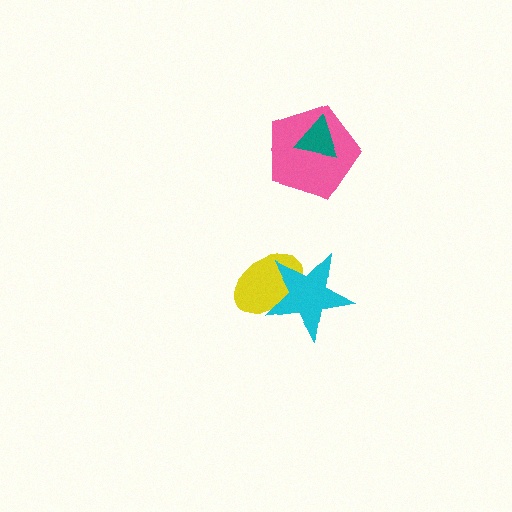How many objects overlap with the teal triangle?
1 object overlaps with the teal triangle.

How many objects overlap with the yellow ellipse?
1 object overlaps with the yellow ellipse.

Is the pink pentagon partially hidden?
Yes, it is partially covered by another shape.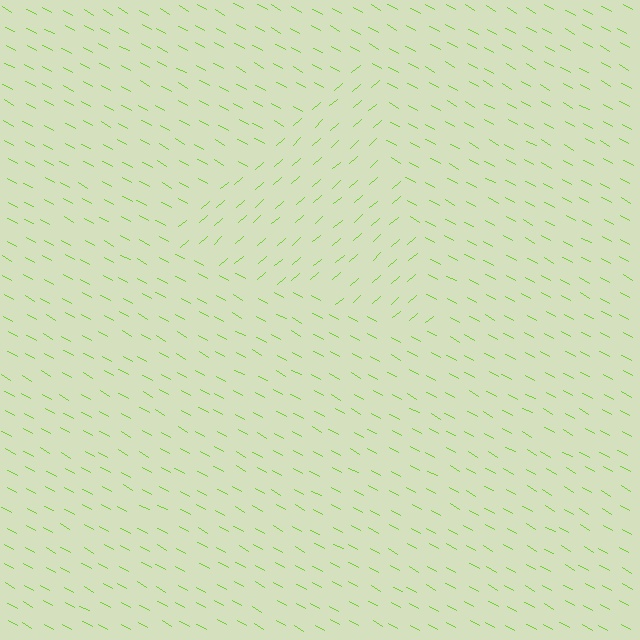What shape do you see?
I see a triangle.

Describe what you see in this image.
The image is filled with small lime line segments. A triangle region in the image has lines oriented differently from the surrounding lines, creating a visible texture boundary.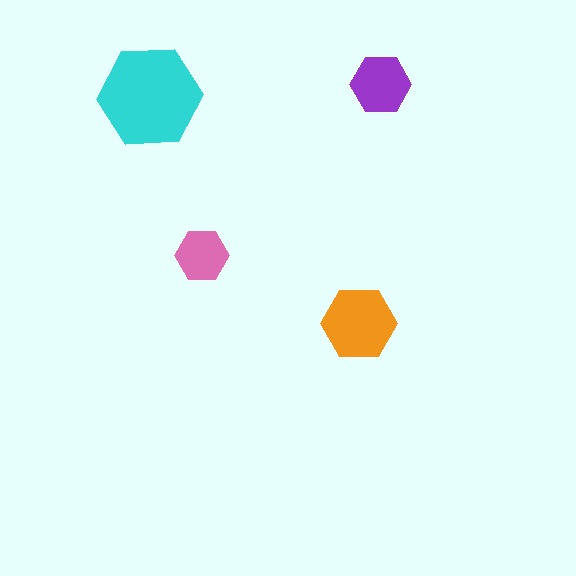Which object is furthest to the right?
The purple hexagon is rightmost.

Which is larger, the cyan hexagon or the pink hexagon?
The cyan one.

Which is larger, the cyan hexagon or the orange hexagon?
The cyan one.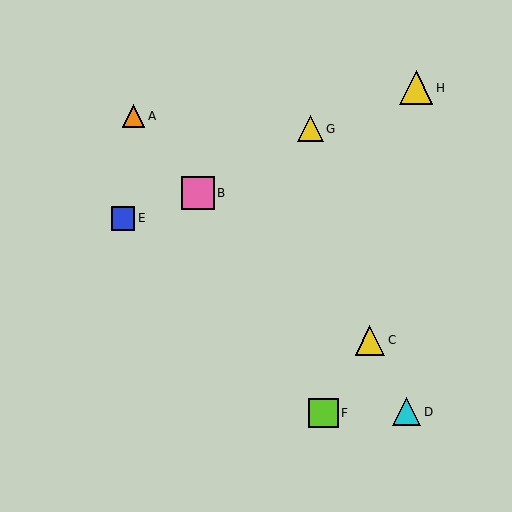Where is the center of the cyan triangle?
The center of the cyan triangle is at (407, 412).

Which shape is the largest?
The yellow triangle (labeled H) is the largest.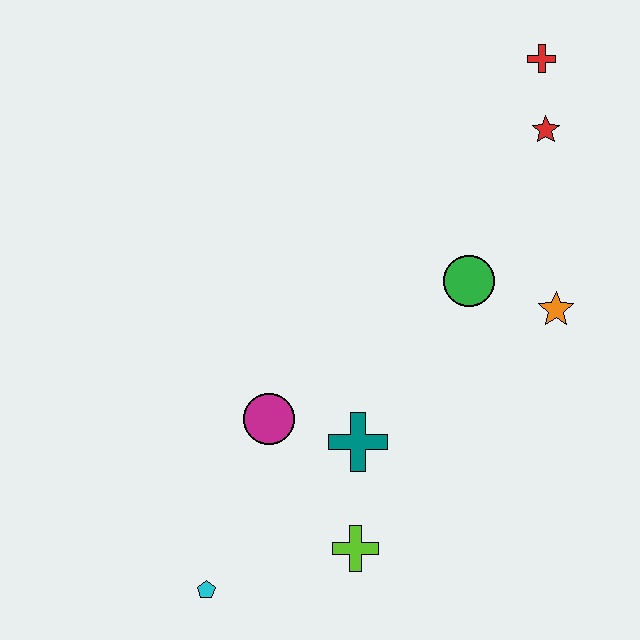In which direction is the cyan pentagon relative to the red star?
The cyan pentagon is below the red star.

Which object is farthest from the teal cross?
The red cross is farthest from the teal cross.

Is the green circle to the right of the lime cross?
Yes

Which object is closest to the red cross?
The red star is closest to the red cross.